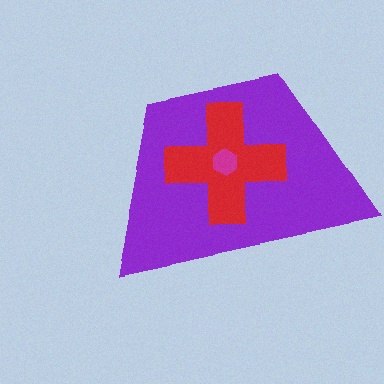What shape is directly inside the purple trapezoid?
The red cross.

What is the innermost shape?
The magenta hexagon.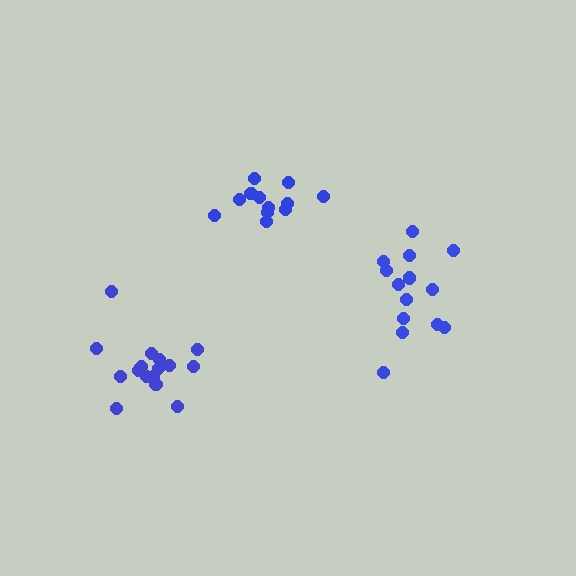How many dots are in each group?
Group 1: 17 dots, Group 2: 12 dots, Group 3: 14 dots (43 total).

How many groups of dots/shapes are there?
There are 3 groups.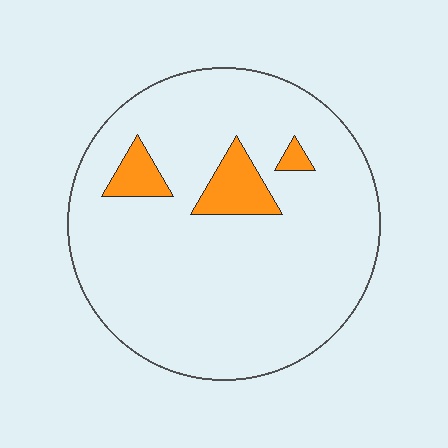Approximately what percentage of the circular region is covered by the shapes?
Approximately 10%.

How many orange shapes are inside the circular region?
3.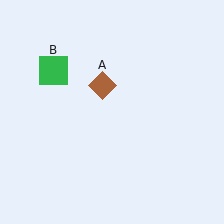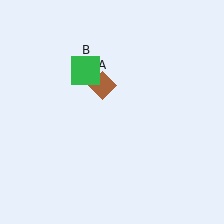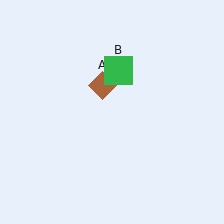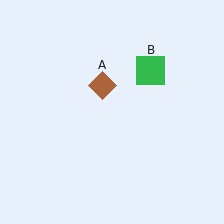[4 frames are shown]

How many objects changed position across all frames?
1 object changed position: green square (object B).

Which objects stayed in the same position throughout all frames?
Brown diamond (object A) remained stationary.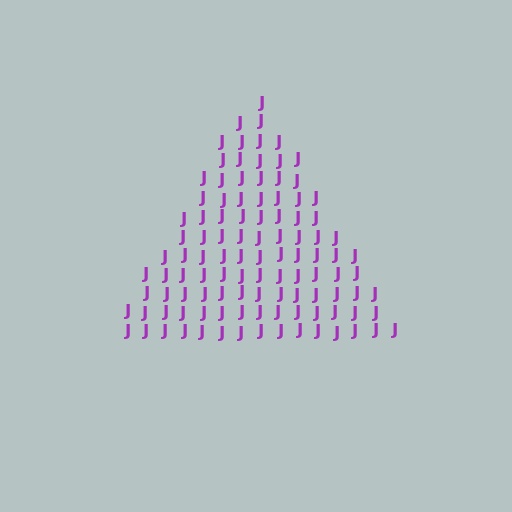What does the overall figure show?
The overall figure shows a triangle.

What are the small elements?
The small elements are letter J's.